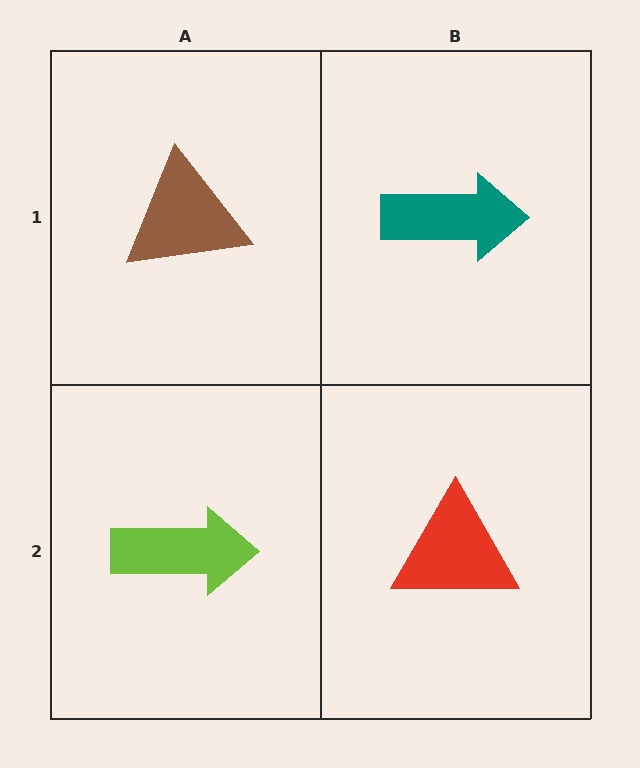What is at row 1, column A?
A brown triangle.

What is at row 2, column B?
A red triangle.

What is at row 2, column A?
A lime arrow.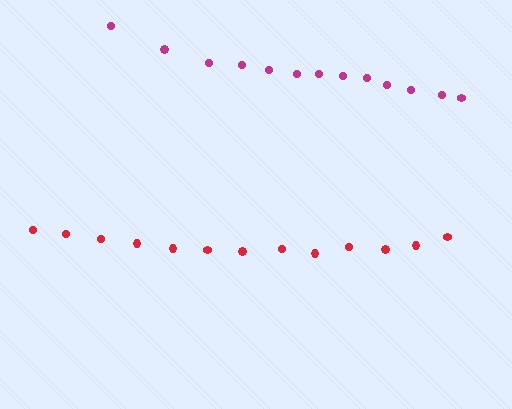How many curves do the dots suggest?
There are 2 distinct paths.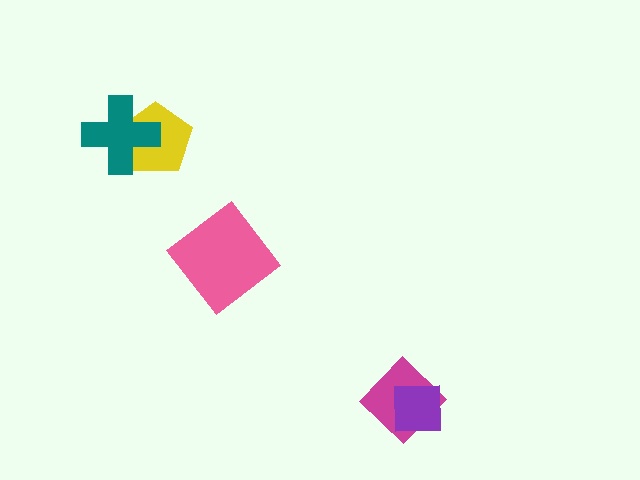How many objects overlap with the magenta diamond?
1 object overlaps with the magenta diamond.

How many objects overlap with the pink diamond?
0 objects overlap with the pink diamond.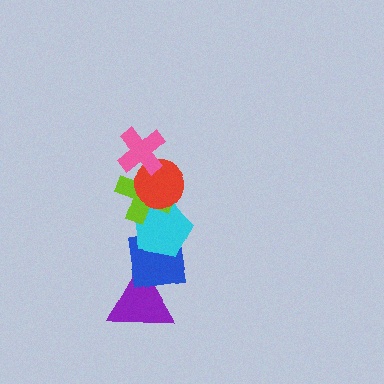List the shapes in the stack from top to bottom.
From top to bottom: the pink cross, the red circle, the lime cross, the cyan pentagon, the blue square, the purple triangle.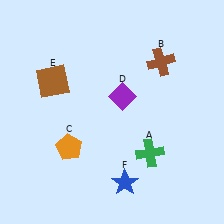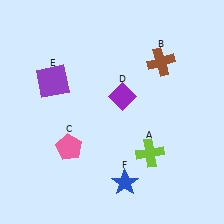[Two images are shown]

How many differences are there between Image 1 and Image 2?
There are 3 differences between the two images.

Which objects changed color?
A changed from green to lime. C changed from orange to pink. E changed from brown to purple.